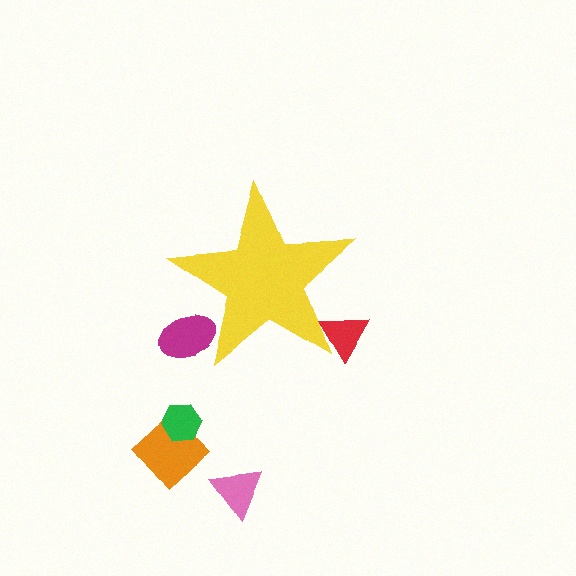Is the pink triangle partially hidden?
No, the pink triangle is fully visible.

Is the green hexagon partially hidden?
No, the green hexagon is fully visible.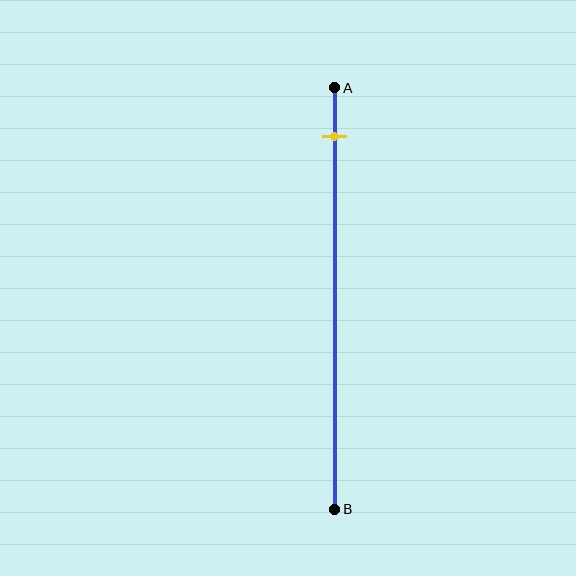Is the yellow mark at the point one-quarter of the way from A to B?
No, the mark is at about 10% from A, not at the 25% one-quarter point.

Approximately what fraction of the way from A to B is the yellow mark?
The yellow mark is approximately 10% of the way from A to B.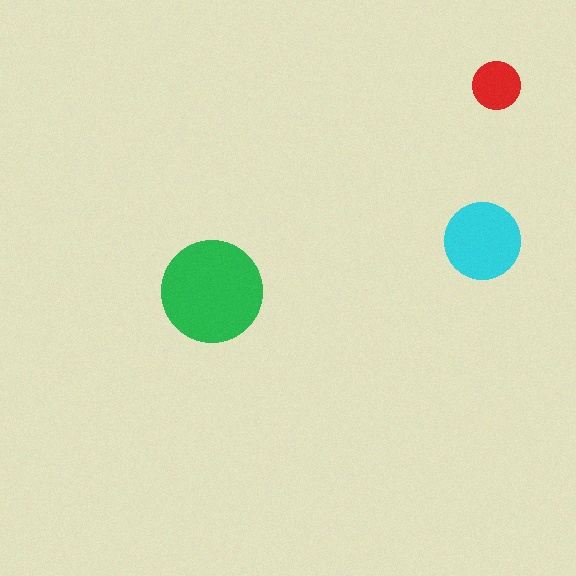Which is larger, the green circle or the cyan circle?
The green one.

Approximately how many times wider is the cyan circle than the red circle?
About 1.5 times wider.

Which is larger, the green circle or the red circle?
The green one.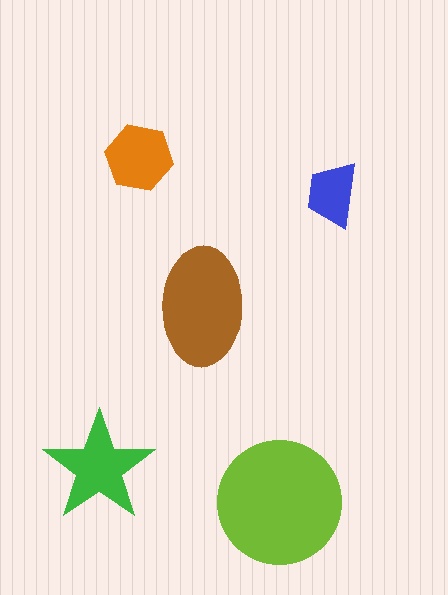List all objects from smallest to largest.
The blue trapezoid, the orange hexagon, the green star, the brown ellipse, the lime circle.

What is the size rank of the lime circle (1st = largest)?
1st.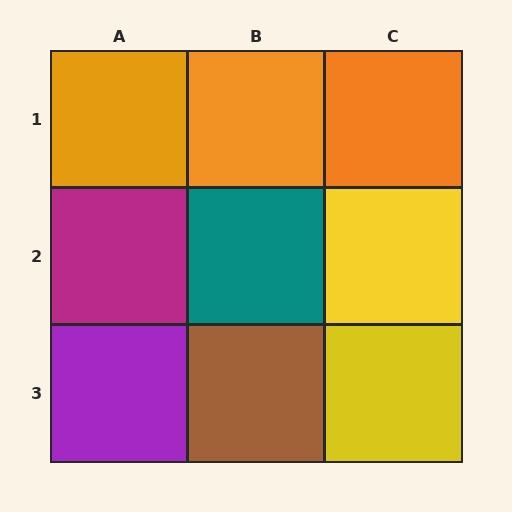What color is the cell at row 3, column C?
Yellow.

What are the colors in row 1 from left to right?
Orange, orange, orange.